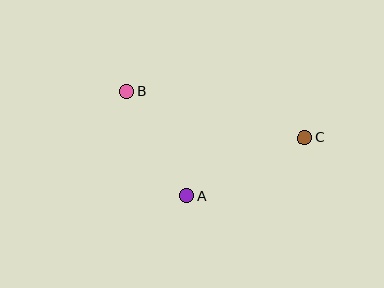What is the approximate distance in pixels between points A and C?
The distance between A and C is approximately 132 pixels.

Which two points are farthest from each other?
Points B and C are farthest from each other.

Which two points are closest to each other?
Points A and B are closest to each other.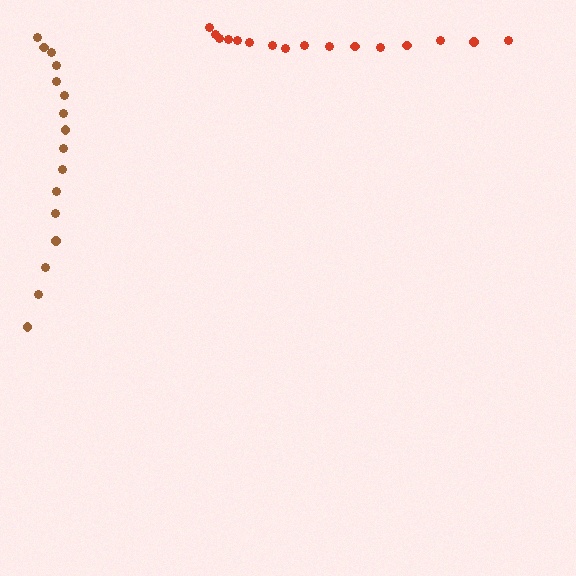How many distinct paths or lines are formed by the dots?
There are 2 distinct paths.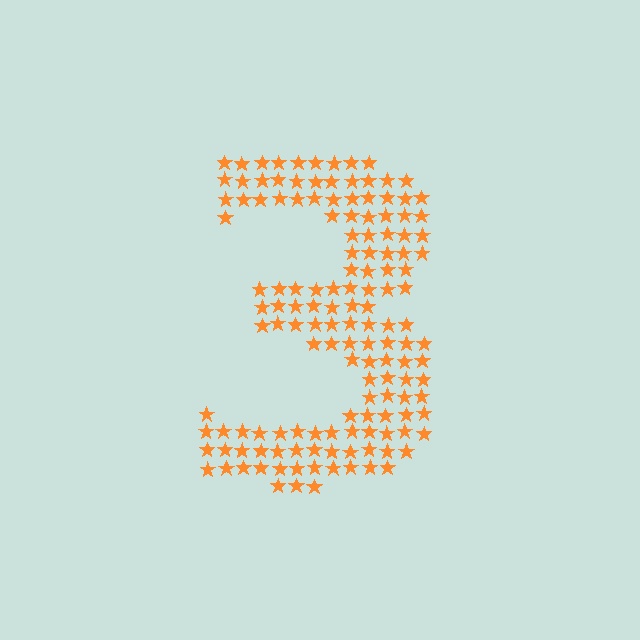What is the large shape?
The large shape is the digit 3.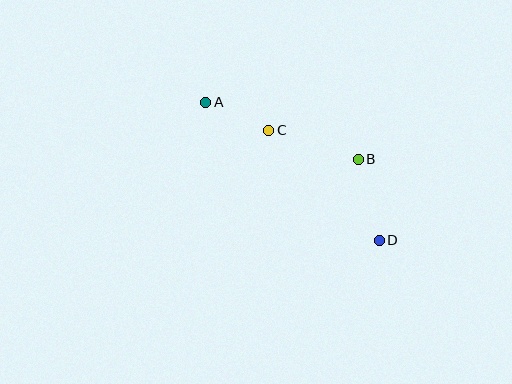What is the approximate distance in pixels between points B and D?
The distance between B and D is approximately 84 pixels.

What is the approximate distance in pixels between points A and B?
The distance between A and B is approximately 163 pixels.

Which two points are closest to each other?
Points A and C are closest to each other.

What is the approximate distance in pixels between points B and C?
The distance between B and C is approximately 94 pixels.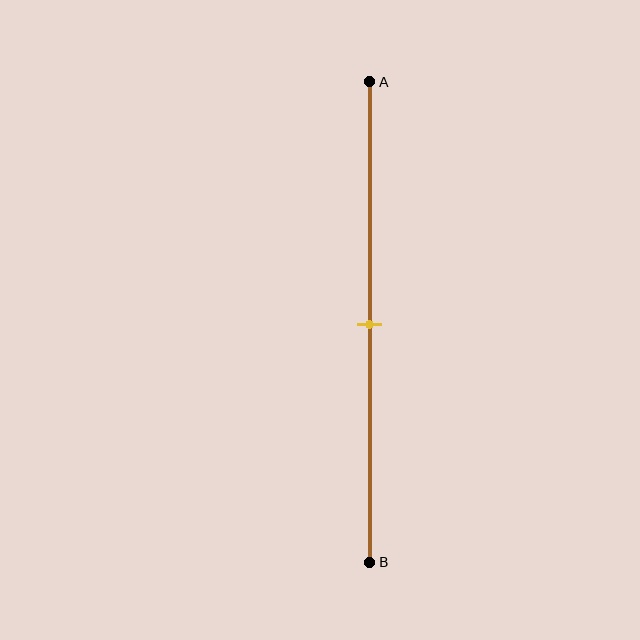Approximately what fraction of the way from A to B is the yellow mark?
The yellow mark is approximately 50% of the way from A to B.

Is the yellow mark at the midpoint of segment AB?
Yes, the mark is approximately at the midpoint.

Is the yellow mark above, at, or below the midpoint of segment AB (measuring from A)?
The yellow mark is approximately at the midpoint of segment AB.